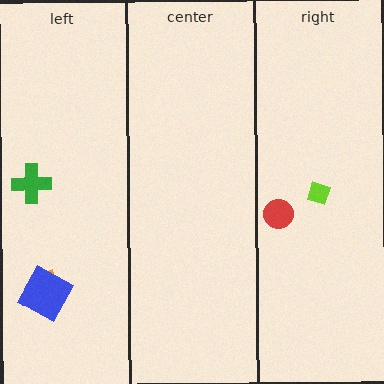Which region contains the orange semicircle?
The left region.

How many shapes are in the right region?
2.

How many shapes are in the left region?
3.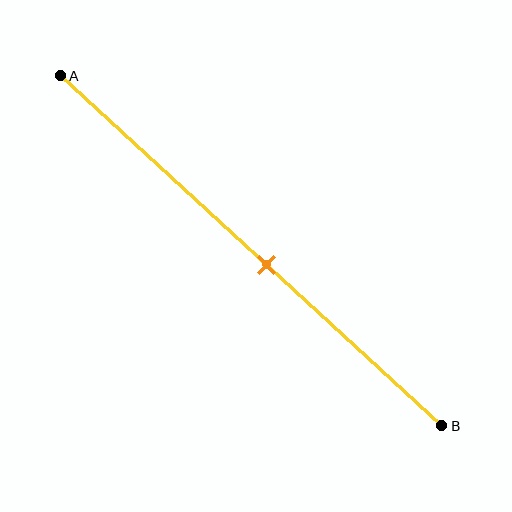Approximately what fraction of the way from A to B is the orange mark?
The orange mark is approximately 55% of the way from A to B.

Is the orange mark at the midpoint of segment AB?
No, the mark is at about 55% from A, not at the 50% midpoint.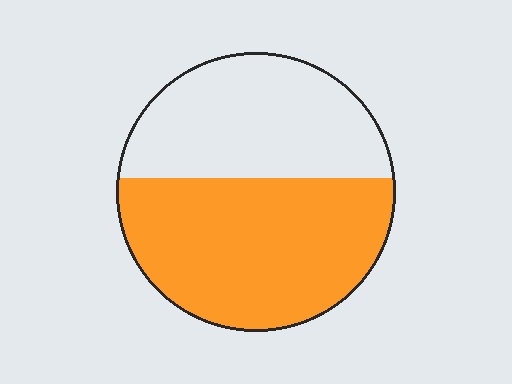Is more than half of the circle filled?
Yes.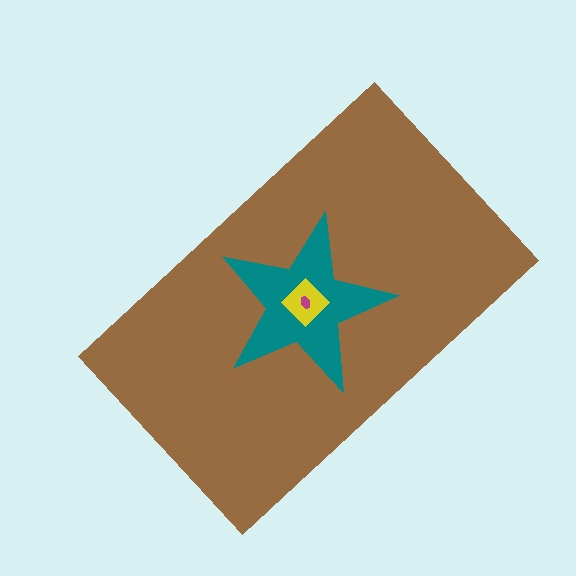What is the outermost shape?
The brown rectangle.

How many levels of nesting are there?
4.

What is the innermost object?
The magenta ellipse.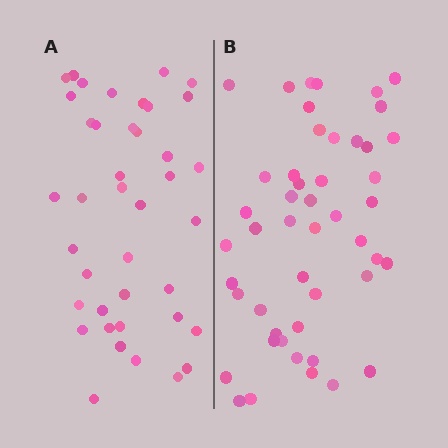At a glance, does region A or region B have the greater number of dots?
Region B (the right region) has more dots.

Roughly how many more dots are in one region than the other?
Region B has roughly 8 or so more dots than region A.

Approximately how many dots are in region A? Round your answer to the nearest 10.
About 40 dots.